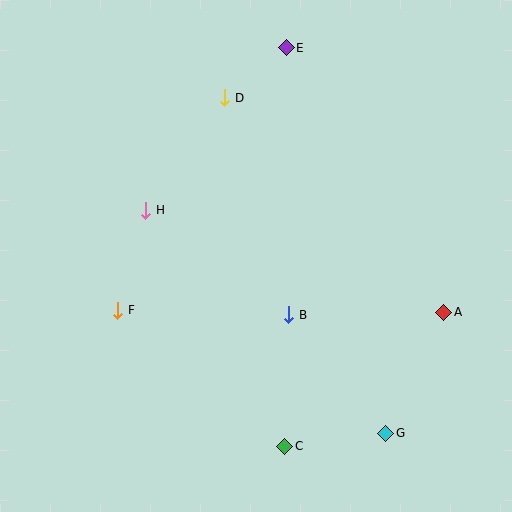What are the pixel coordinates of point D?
Point D is at (225, 98).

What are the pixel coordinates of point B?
Point B is at (289, 315).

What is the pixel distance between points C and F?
The distance between C and F is 216 pixels.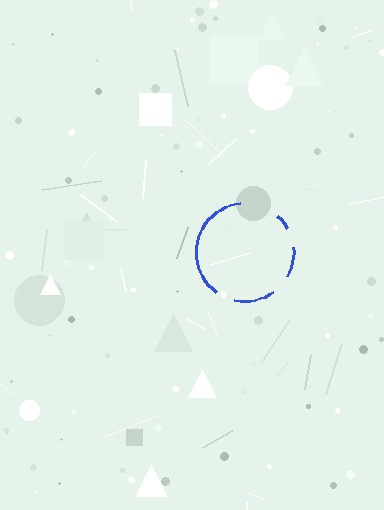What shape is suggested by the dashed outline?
The dashed outline suggests a circle.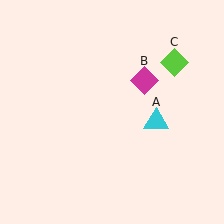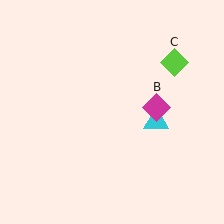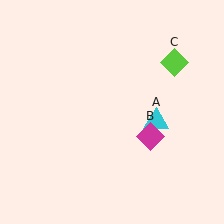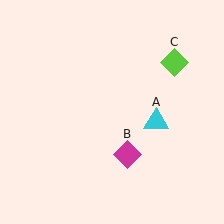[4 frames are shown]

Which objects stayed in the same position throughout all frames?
Cyan triangle (object A) and lime diamond (object C) remained stationary.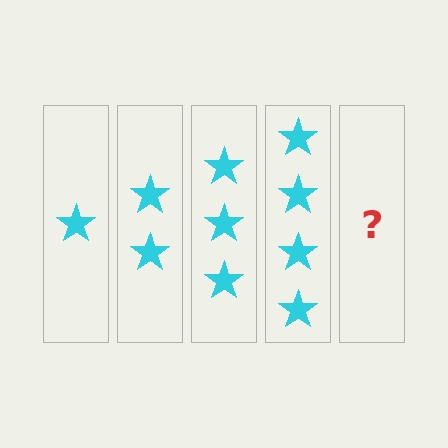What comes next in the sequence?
The next element should be 5 stars.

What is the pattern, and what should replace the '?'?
The pattern is that each step adds one more star. The '?' should be 5 stars.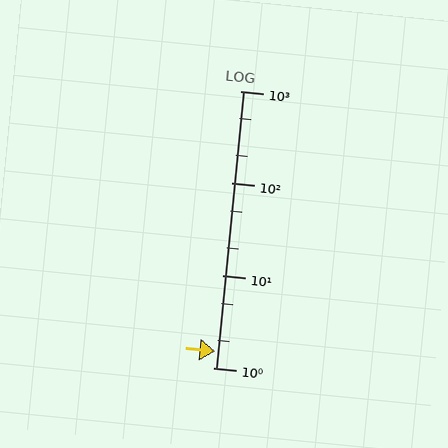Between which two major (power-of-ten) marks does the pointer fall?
The pointer is between 1 and 10.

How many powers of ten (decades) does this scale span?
The scale spans 3 decades, from 1 to 1000.